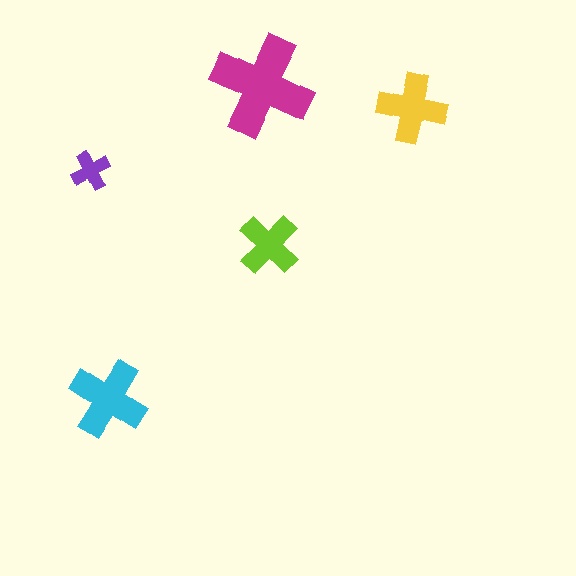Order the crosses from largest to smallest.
the magenta one, the cyan one, the yellow one, the lime one, the purple one.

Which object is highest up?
The magenta cross is topmost.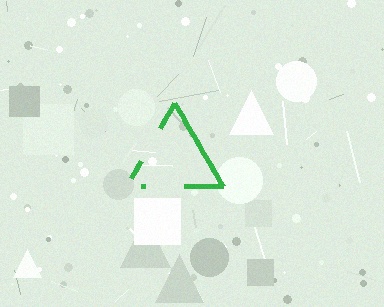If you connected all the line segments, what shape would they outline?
They would outline a triangle.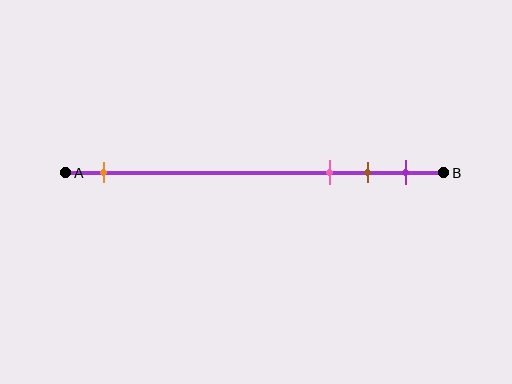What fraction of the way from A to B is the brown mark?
The brown mark is approximately 80% (0.8) of the way from A to B.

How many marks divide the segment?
There are 4 marks dividing the segment.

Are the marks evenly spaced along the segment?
No, the marks are not evenly spaced.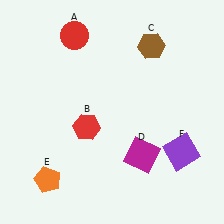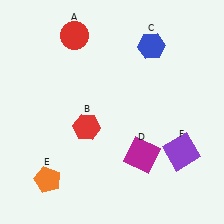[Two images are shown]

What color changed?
The hexagon (C) changed from brown in Image 1 to blue in Image 2.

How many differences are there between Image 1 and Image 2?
There is 1 difference between the two images.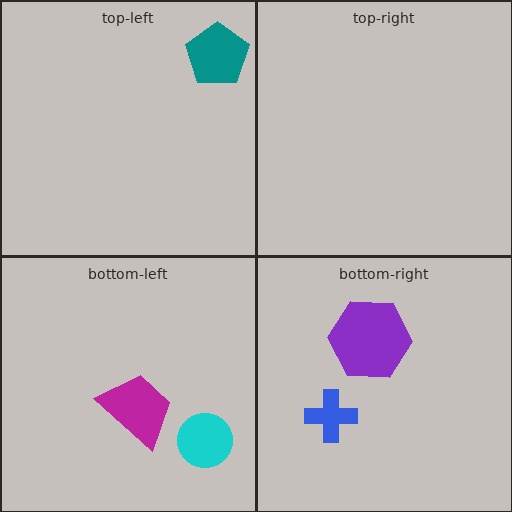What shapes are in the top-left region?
The teal pentagon.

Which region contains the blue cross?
The bottom-right region.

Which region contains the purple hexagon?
The bottom-right region.